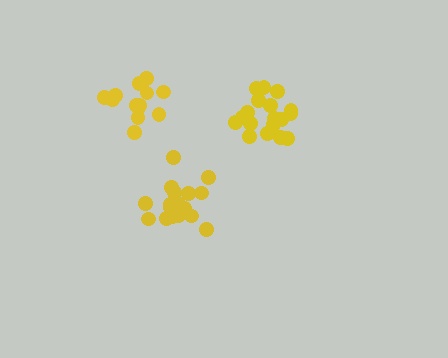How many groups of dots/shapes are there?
There are 3 groups.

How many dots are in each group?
Group 1: 18 dots, Group 2: 13 dots, Group 3: 19 dots (50 total).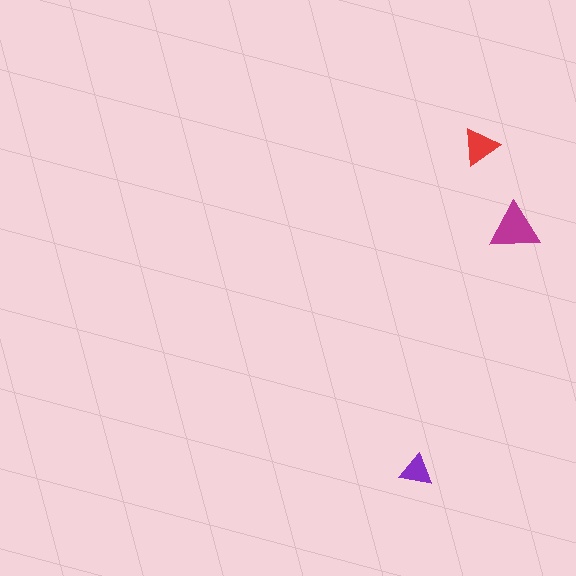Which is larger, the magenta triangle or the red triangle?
The magenta one.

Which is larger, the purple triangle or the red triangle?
The red one.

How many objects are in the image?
There are 3 objects in the image.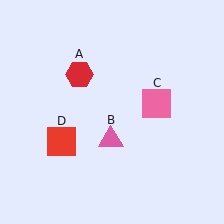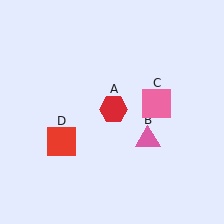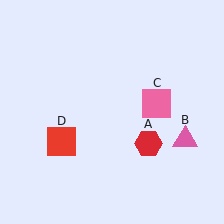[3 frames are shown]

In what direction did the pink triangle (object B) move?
The pink triangle (object B) moved right.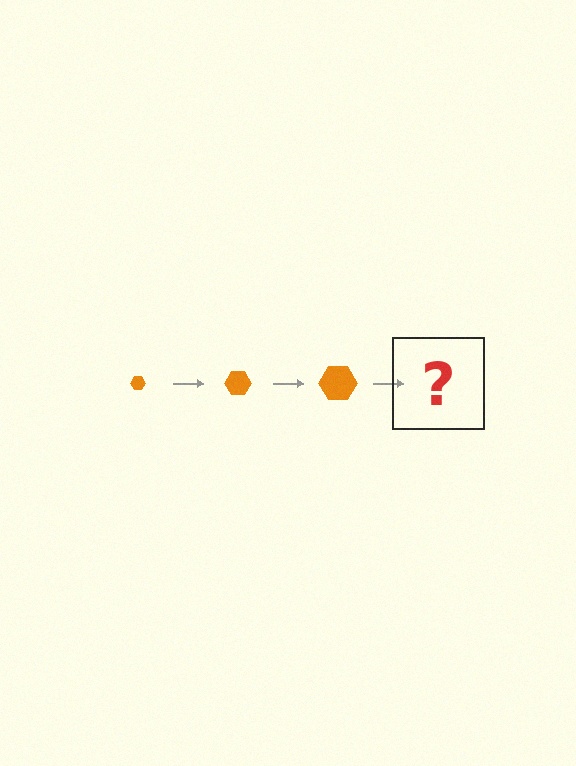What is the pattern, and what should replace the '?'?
The pattern is that the hexagon gets progressively larger each step. The '?' should be an orange hexagon, larger than the previous one.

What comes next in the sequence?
The next element should be an orange hexagon, larger than the previous one.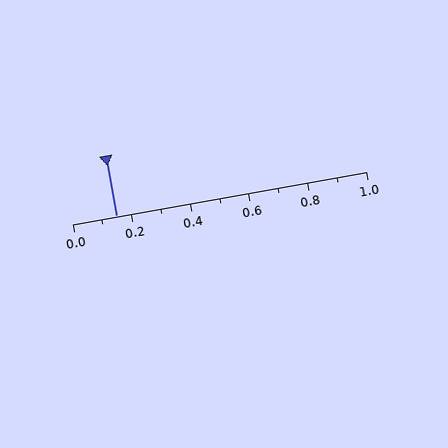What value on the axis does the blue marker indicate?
The marker indicates approximately 0.15.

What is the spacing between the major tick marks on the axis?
The major ticks are spaced 0.2 apart.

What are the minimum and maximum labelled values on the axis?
The axis runs from 0.0 to 1.0.